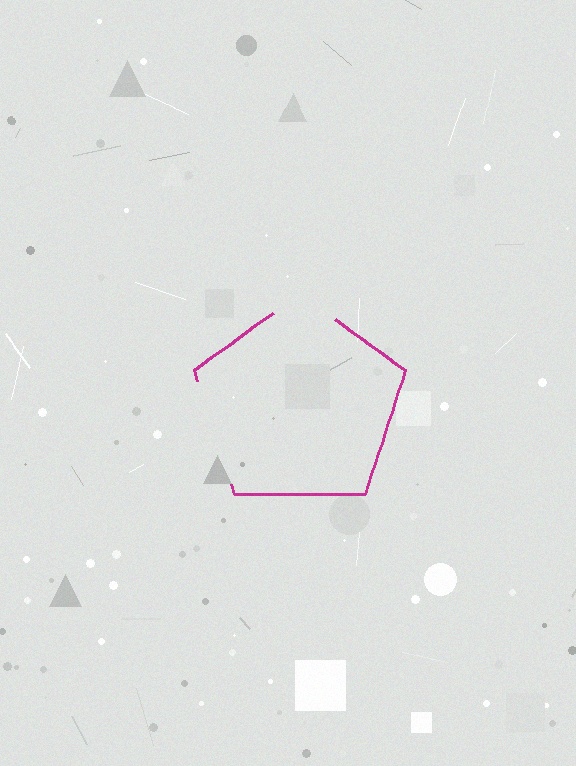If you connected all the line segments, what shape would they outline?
They would outline a pentagon.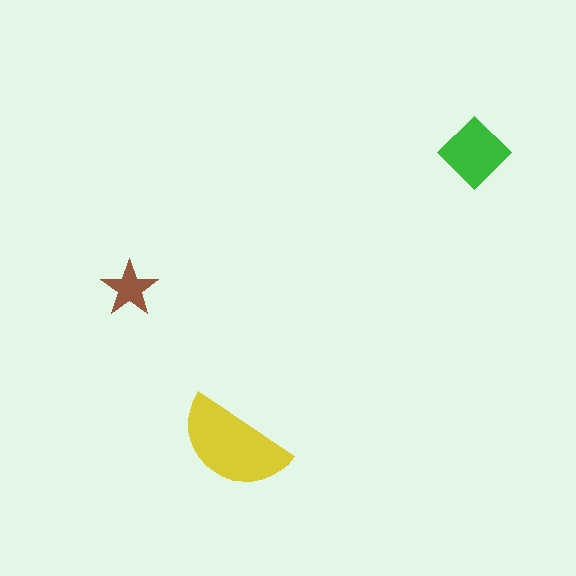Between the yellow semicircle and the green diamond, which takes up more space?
The yellow semicircle.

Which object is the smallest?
The brown star.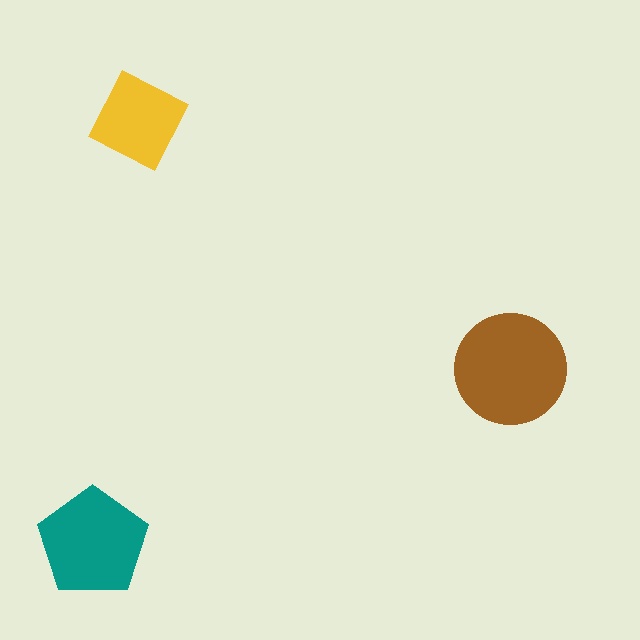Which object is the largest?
The brown circle.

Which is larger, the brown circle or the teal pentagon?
The brown circle.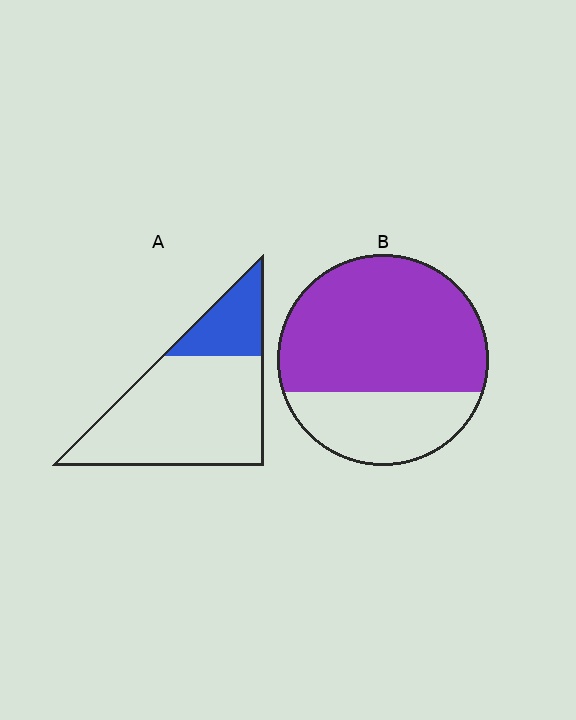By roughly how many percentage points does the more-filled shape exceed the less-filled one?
By roughly 45 percentage points (B over A).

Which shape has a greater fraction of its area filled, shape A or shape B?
Shape B.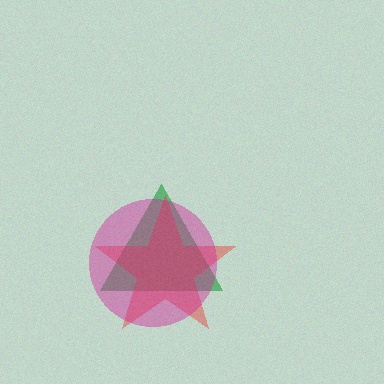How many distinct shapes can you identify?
There are 3 distinct shapes: a green triangle, a red star, a magenta circle.